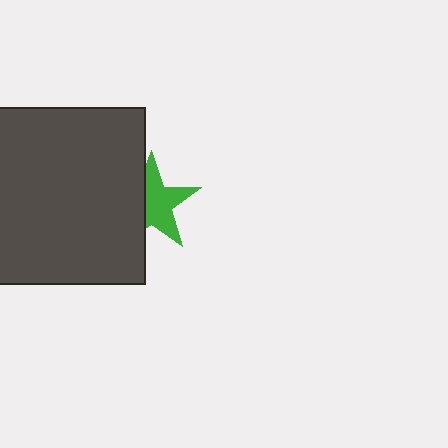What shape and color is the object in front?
The object in front is a dark gray square.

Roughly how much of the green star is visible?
About half of it is visible (roughly 62%).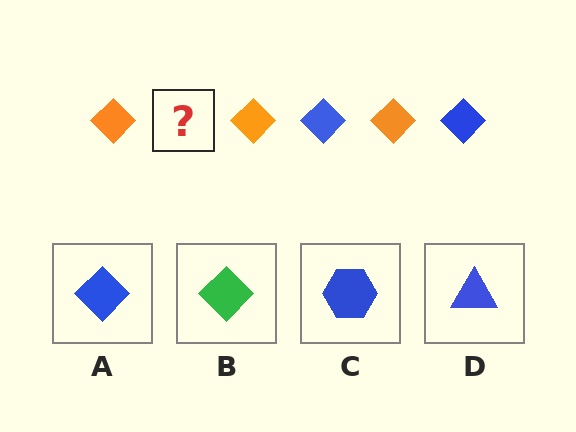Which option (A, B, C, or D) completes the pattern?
A.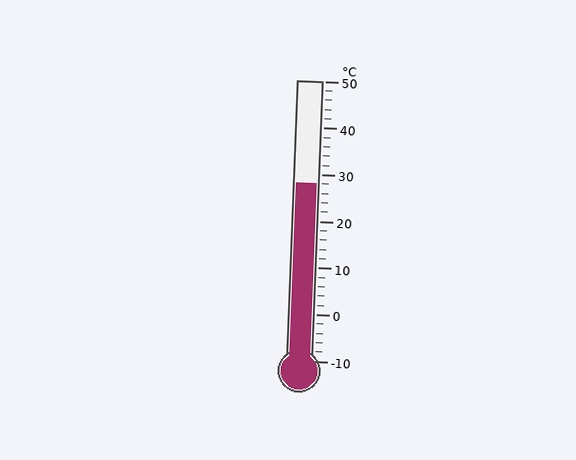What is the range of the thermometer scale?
The thermometer scale ranges from -10°C to 50°C.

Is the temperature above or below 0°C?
The temperature is above 0°C.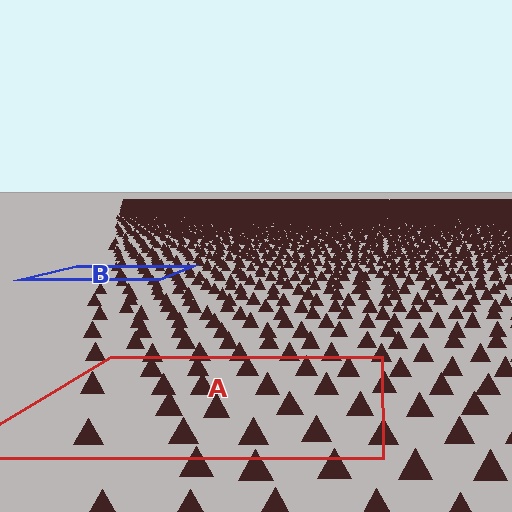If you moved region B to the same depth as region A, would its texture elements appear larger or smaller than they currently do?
They would appear larger. At a closer depth, the same texture elements are projected at a bigger on-screen size.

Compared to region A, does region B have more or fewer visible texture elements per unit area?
Region B has more texture elements per unit area — they are packed more densely because it is farther away.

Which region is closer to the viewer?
Region A is closer. The texture elements there are larger and more spread out.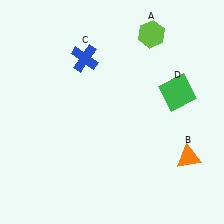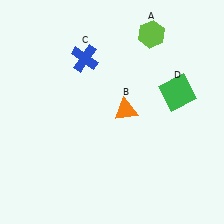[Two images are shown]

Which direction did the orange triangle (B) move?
The orange triangle (B) moved left.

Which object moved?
The orange triangle (B) moved left.